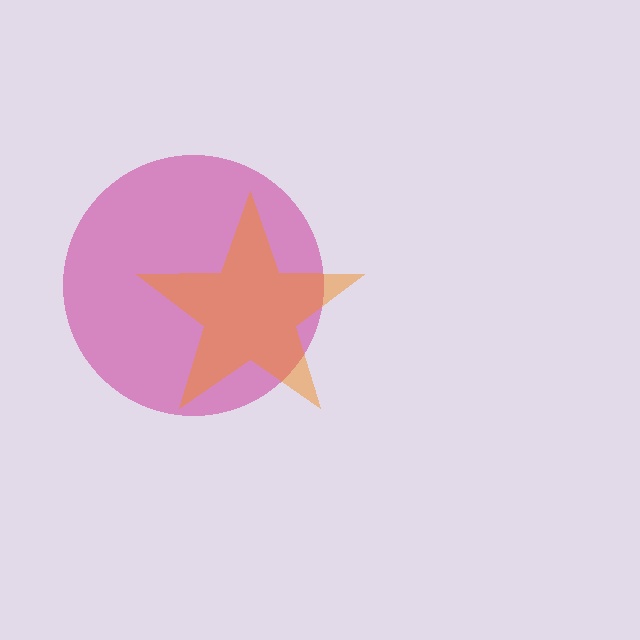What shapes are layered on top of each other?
The layered shapes are: a magenta circle, an orange star.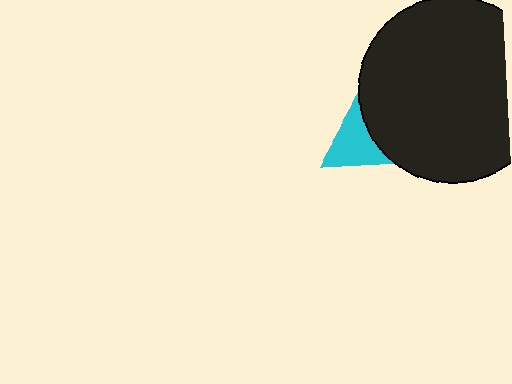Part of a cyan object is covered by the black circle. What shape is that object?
It is a triangle.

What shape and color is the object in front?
The object in front is a black circle.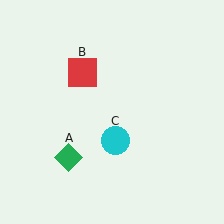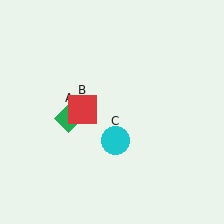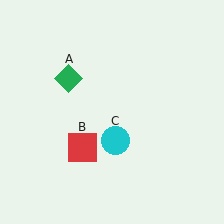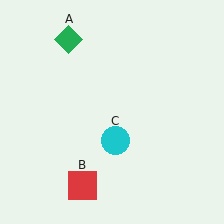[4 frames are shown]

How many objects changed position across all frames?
2 objects changed position: green diamond (object A), red square (object B).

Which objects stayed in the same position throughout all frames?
Cyan circle (object C) remained stationary.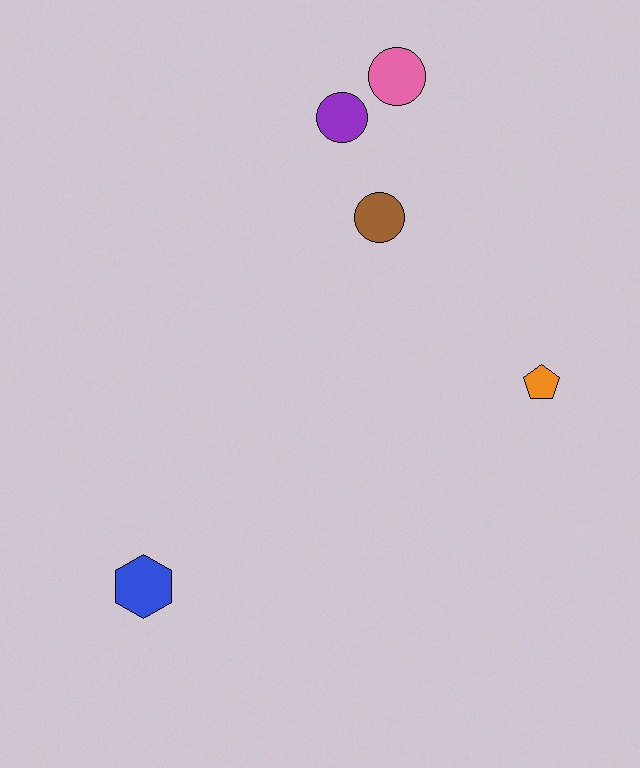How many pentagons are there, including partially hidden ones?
There is 1 pentagon.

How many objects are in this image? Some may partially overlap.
There are 5 objects.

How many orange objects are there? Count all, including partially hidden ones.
There is 1 orange object.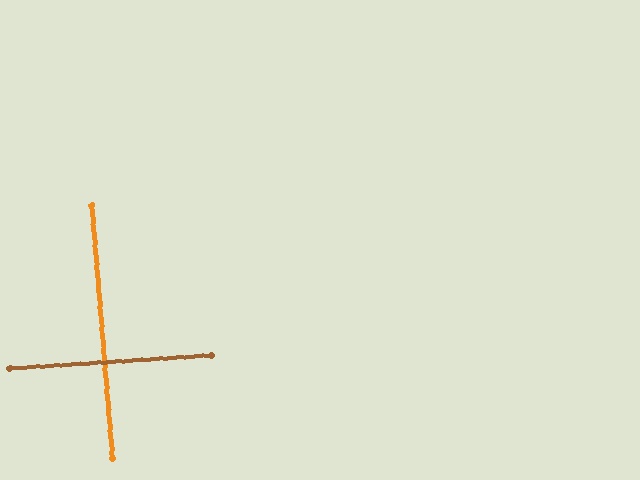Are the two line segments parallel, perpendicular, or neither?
Perpendicular — they meet at approximately 89°.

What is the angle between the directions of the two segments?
Approximately 89 degrees.